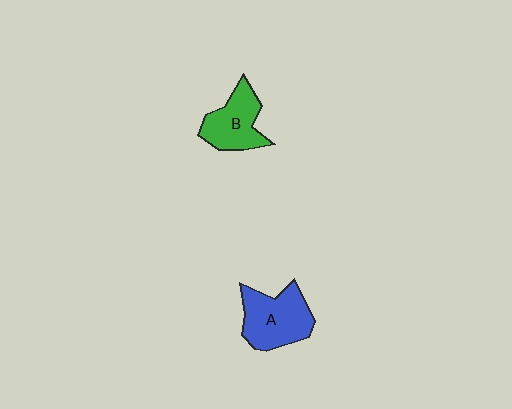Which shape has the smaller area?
Shape B (green).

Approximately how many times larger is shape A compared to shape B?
Approximately 1.2 times.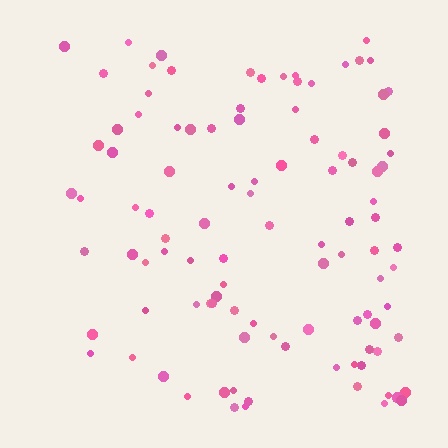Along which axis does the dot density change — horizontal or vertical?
Horizontal.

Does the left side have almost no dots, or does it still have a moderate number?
Still a moderate number, just noticeably fewer than the right.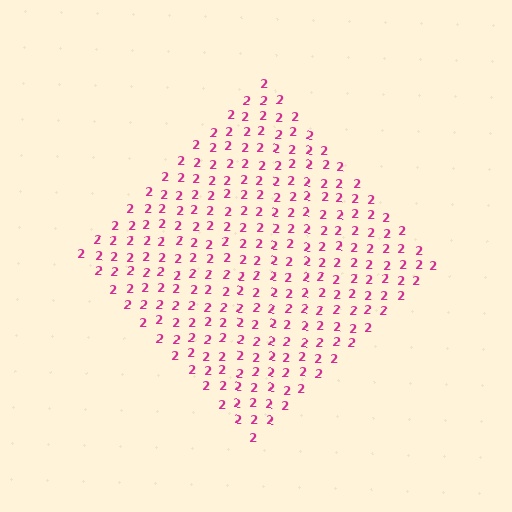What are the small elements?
The small elements are digit 2's.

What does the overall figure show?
The overall figure shows a diamond.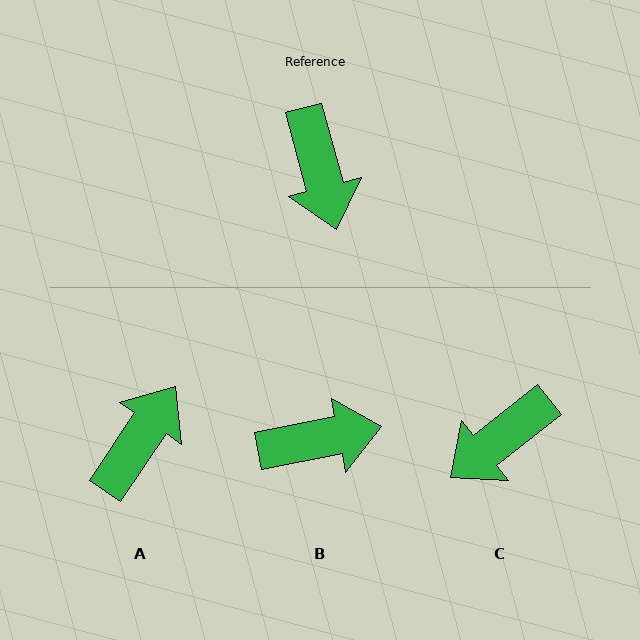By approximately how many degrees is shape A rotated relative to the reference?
Approximately 131 degrees counter-clockwise.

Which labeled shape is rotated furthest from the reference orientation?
A, about 131 degrees away.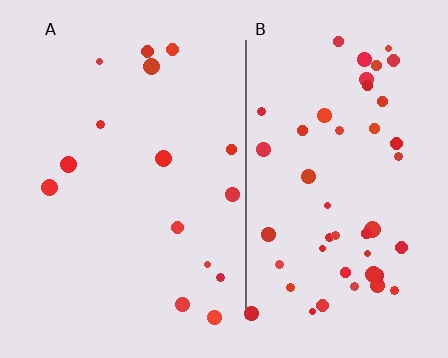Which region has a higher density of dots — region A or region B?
B (the right).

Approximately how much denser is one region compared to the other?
Approximately 3.1× — region B over region A.